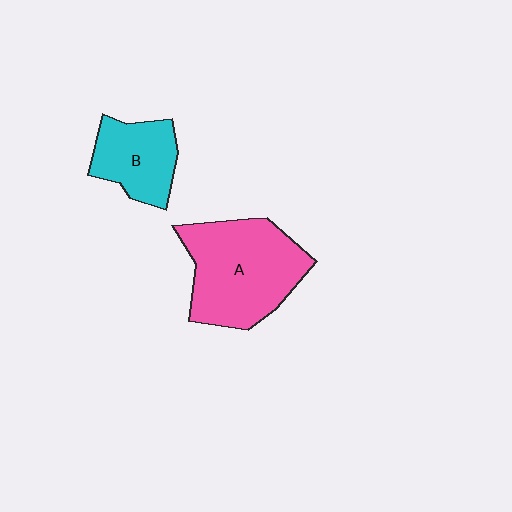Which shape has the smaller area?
Shape B (cyan).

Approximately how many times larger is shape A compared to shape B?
Approximately 1.8 times.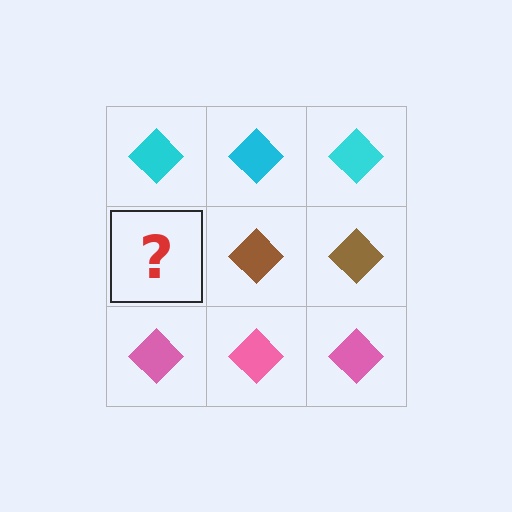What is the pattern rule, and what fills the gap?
The rule is that each row has a consistent color. The gap should be filled with a brown diamond.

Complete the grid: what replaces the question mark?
The question mark should be replaced with a brown diamond.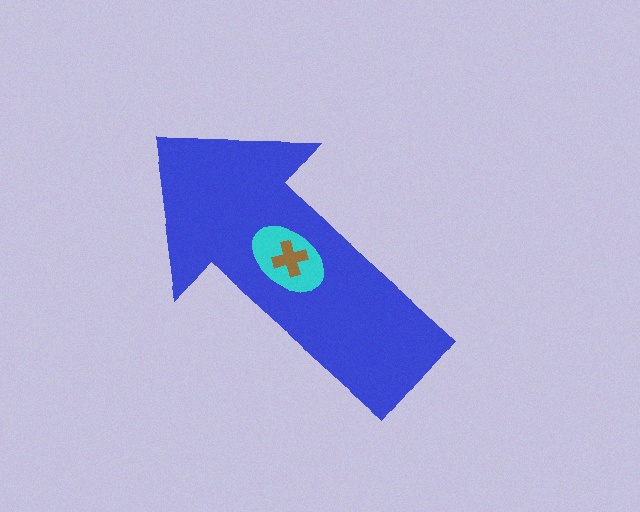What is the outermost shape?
The blue arrow.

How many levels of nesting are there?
3.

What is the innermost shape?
The brown cross.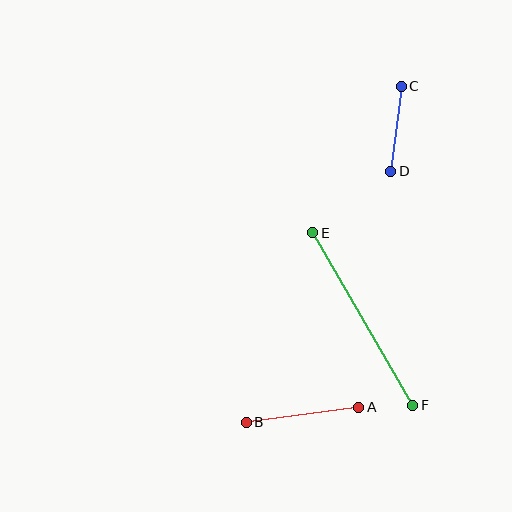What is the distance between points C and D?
The distance is approximately 86 pixels.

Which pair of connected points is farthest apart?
Points E and F are farthest apart.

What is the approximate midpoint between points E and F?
The midpoint is at approximately (363, 319) pixels.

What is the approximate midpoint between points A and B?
The midpoint is at approximately (302, 415) pixels.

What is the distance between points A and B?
The distance is approximately 114 pixels.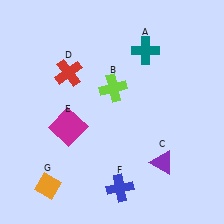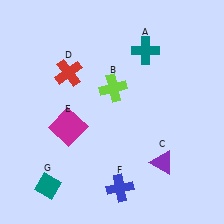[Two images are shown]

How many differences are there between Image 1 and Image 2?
There is 1 difference between the two images.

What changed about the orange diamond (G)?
In Image 1, G is orange. In Image 2, it changed to teal.